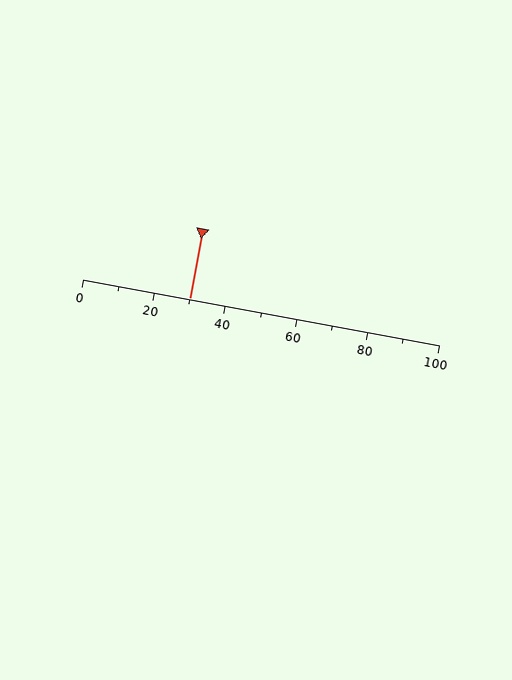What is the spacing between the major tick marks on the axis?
The major ticks are spaced 20 apart.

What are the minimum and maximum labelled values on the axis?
The axis runs from 0 to 100.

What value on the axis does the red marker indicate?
The marker indicates approximately 30.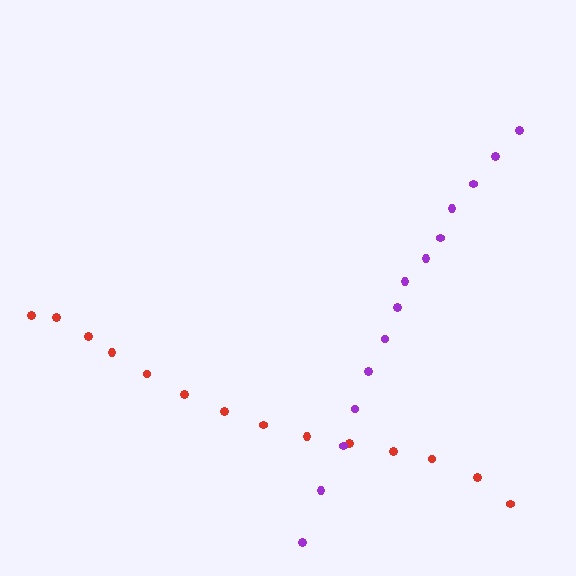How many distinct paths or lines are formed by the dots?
There are 2 distinct paths.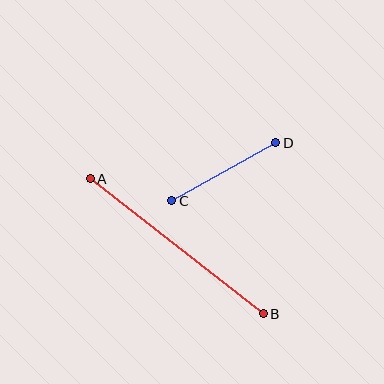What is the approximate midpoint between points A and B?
The midpoint is at approximately (177, 246) pixels.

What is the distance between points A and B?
The distance is approximately 219 pixels.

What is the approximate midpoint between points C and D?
The midpoint is at approximately (224, 172) pixels.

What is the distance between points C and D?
The distance is approximately 119 pixels.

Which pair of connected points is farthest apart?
Points A and B are farthest apart.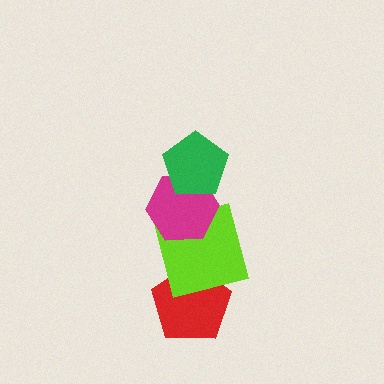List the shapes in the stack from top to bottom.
From top to bottom: the green pentagon, the magenta hexagon, the lime square, the red pentagon.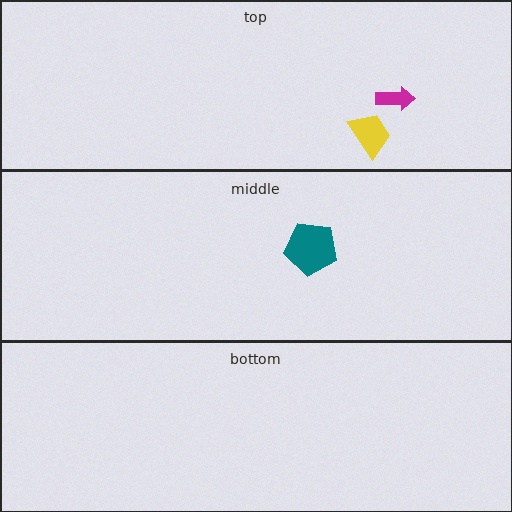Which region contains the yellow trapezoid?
The top region.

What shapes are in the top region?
The magenta arrow, the yellow trapezoid.